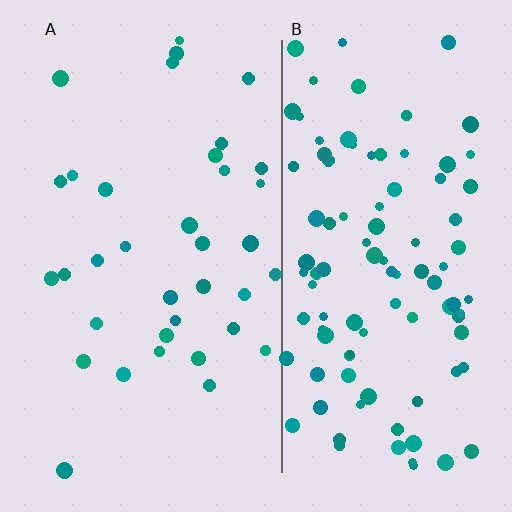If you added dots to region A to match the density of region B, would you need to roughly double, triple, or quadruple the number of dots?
Approximately triple.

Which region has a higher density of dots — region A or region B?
B (the right).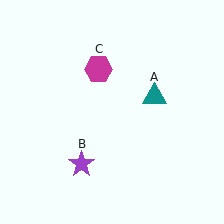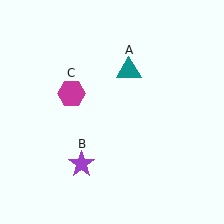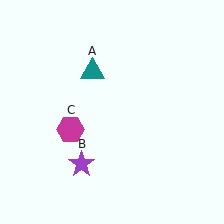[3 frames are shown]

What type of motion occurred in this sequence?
The teal triangle (object A), magenta hexagon (object C) rotated counterclockwise around the center of the scene.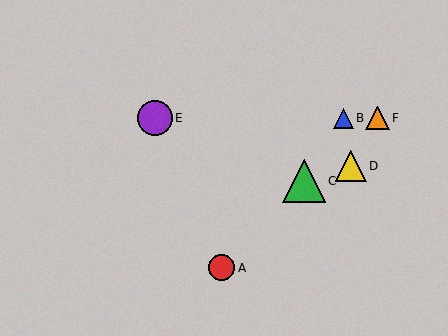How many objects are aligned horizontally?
3 objects (B, E, F) are aligned horizontally.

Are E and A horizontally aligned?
No, E is at y≈118 and A is at y≈268.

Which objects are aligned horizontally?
Objects B, E, F are aligned horizontally.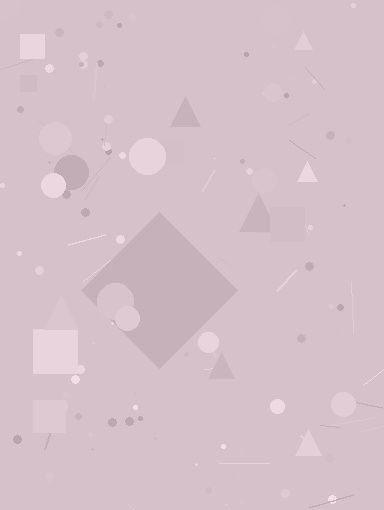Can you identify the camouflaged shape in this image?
The camouflaged shape is a diamond.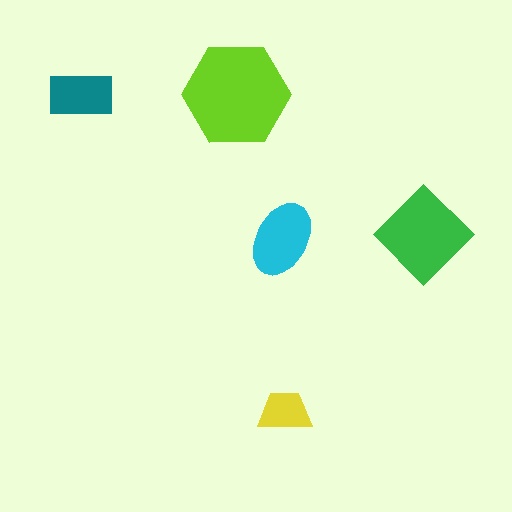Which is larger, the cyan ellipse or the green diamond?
The green diamond.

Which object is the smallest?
The yellow trapezoid.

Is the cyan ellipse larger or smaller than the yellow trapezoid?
Larger.